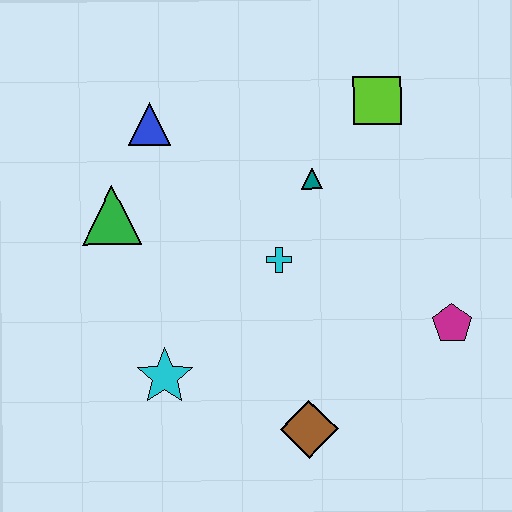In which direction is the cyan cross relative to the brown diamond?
The cyan cross is above the brown diamond.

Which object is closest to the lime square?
The teal triangle is closest to the lime square.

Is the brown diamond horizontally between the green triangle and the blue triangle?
No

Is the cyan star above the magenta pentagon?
No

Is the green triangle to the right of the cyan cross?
No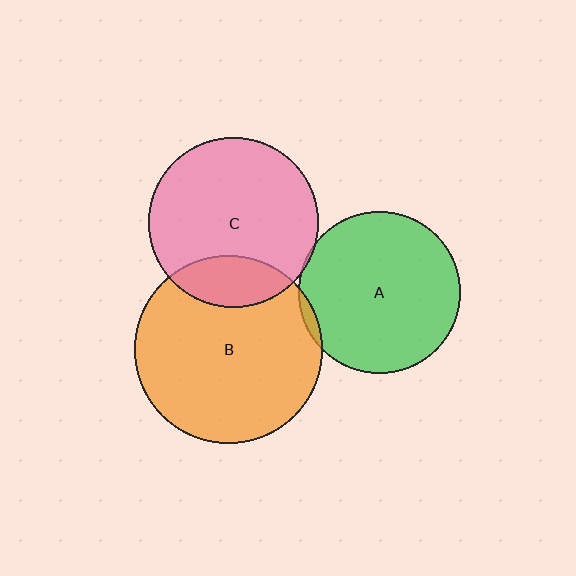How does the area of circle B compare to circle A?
Approximately 1.3 times.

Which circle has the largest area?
Circle B (orange).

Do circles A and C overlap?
Yes.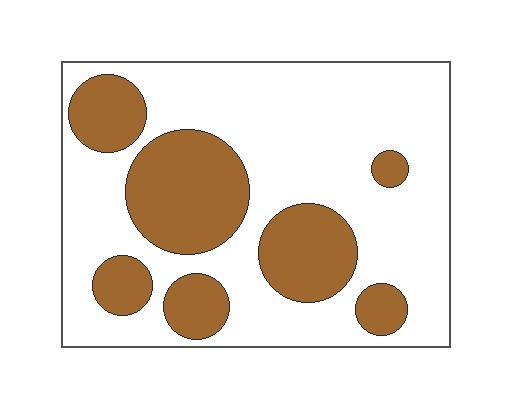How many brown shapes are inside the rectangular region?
7.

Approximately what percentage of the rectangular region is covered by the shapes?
Approximately 30%.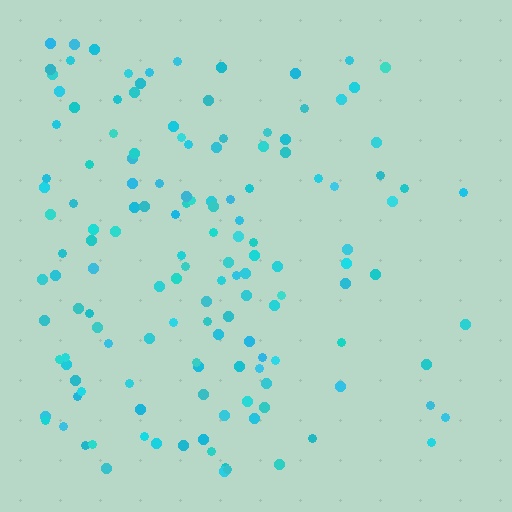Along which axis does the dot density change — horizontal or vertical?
Horizontal.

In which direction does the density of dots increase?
From right to left, with the left side densest.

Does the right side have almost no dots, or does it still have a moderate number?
Still a moderate number, just noticeably fewer than the left.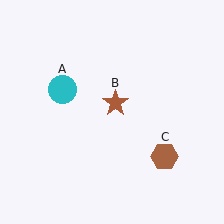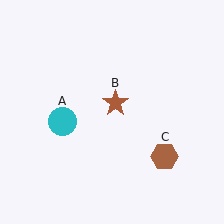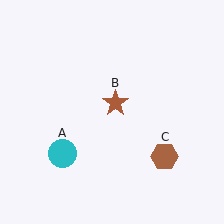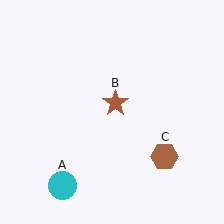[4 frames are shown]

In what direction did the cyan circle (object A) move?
The cyan circle (object A) moved down.